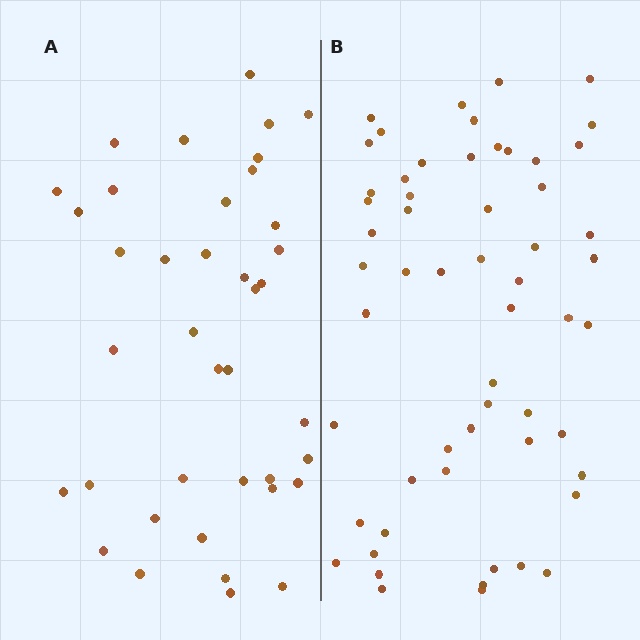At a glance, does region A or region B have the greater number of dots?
Region B (the right region) has more dots.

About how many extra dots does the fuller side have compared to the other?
Region B has approximately 20 more dots than region A.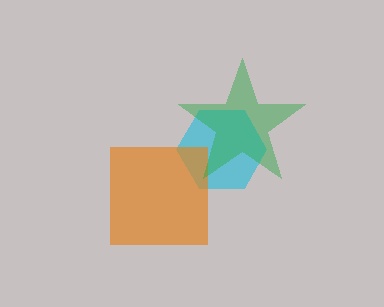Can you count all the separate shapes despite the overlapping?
Yes, there are 3 separate shapes.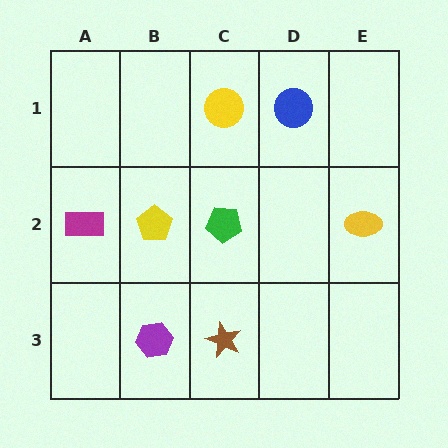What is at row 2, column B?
A yellow pentagon.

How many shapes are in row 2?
4 shapes.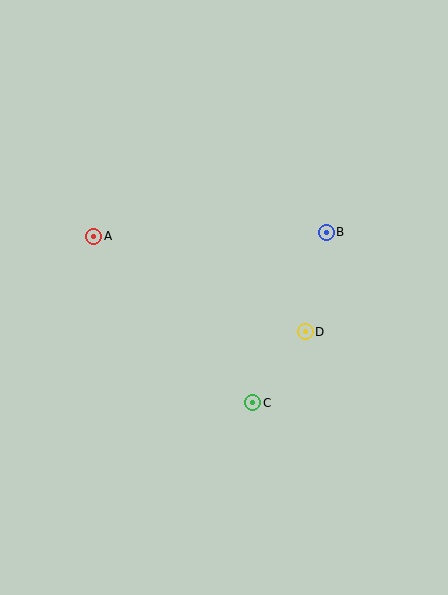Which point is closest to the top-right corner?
Point B is closest to the top-right corner.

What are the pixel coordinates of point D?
Point D is at (305, 332).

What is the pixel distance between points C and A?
The distance between C and A is 230 pixels.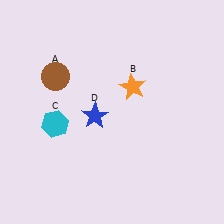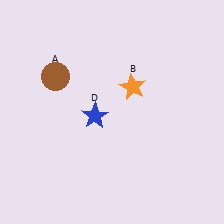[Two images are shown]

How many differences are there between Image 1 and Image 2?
There is 1 difference between the two images.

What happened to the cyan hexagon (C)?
The cyan hexagon (C) was removed in Image 2. It was in the bottom-left area of Image 1.